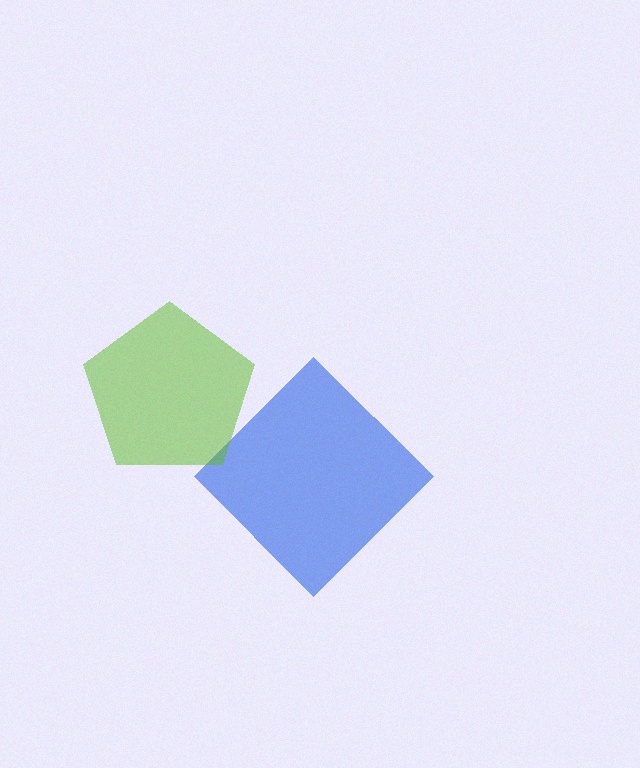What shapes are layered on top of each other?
The layered shapes are: a blue diamond, a lime pentagon.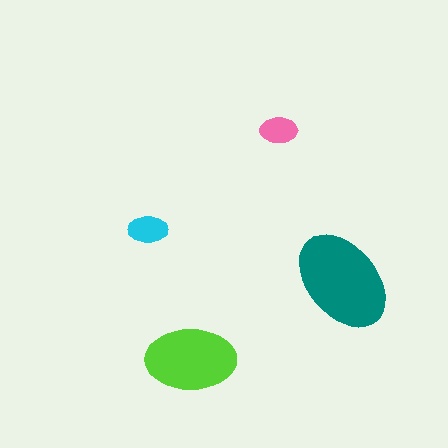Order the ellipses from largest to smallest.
the teal one, the lime one, the cyan one, the pink one.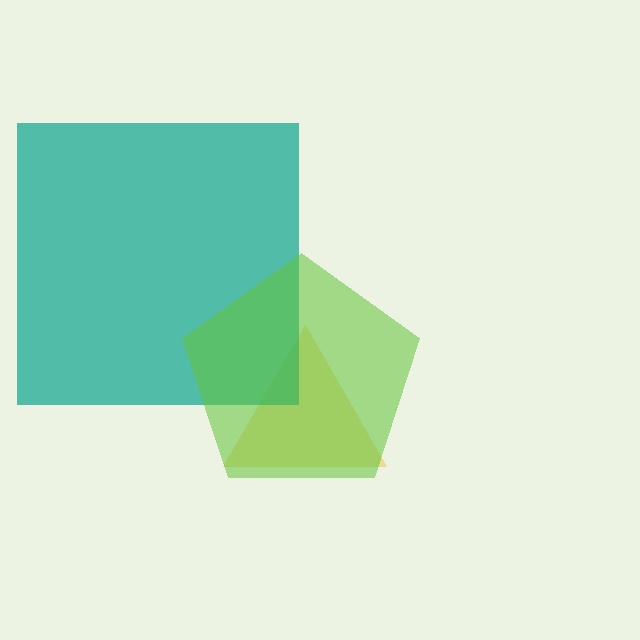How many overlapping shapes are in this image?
There are 3 overlapping shapes in the image.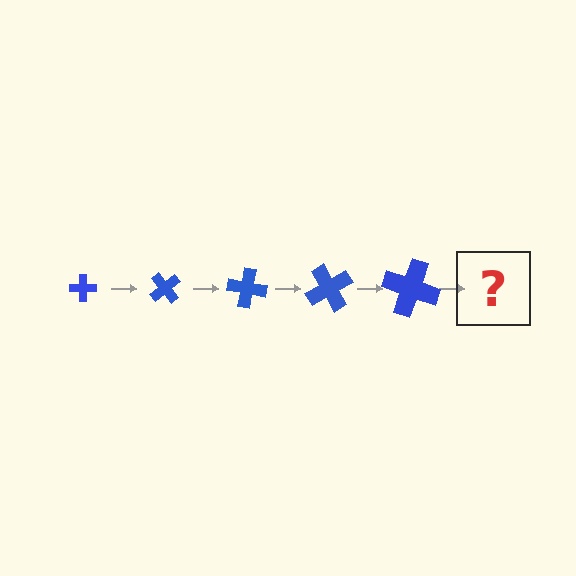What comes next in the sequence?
The next element should be a cross, larger than the previous one and rotated 250 degrees from the start.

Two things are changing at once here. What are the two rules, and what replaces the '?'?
The two rules are that the cross grows larger each step and it rotates 50 degrees each step. The '?' should be a cross, larger than the previous one and rotated 250 degrees from the start.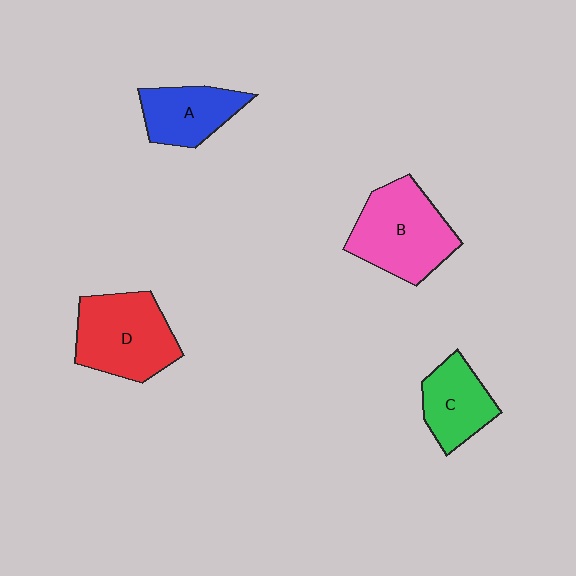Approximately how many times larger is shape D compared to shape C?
Approximately 1.5 times.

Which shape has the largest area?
Shape B (pink).